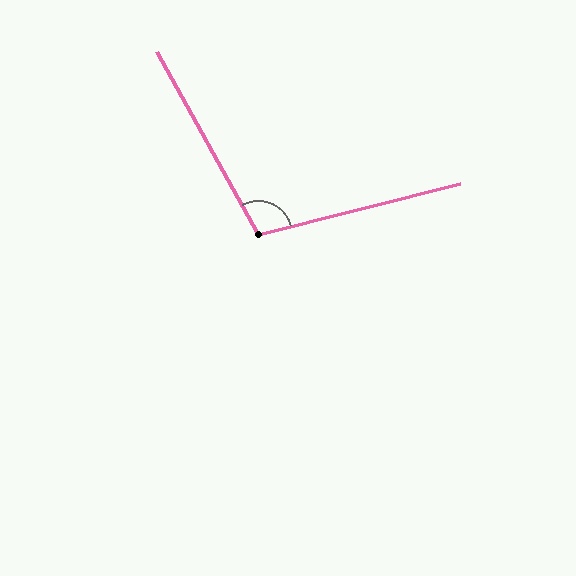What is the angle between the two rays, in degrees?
Approximately 105 degrees.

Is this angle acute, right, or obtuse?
It is obtuse.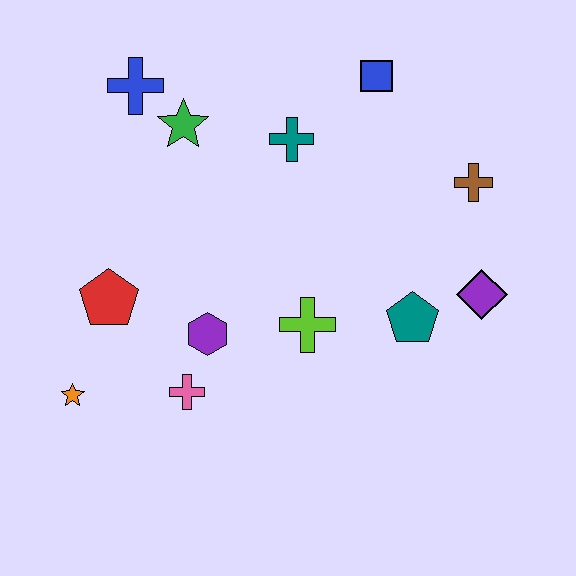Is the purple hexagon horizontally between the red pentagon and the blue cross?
No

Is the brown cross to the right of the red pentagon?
Yes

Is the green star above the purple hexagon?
Yes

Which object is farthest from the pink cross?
The blue square is farthest from the pink cross.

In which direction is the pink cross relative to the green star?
The pink cross is below the green star.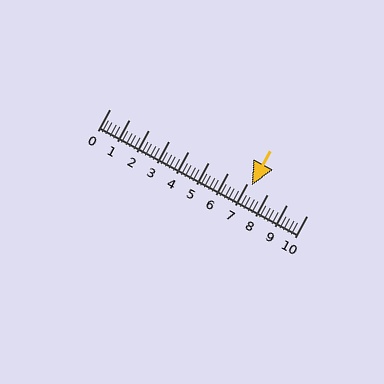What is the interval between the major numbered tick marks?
The major tick marks are spaced 1 units apart.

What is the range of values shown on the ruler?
The ruler shows values from 0 to 10.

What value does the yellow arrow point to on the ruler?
The yellow arrow points to approximately 7.2.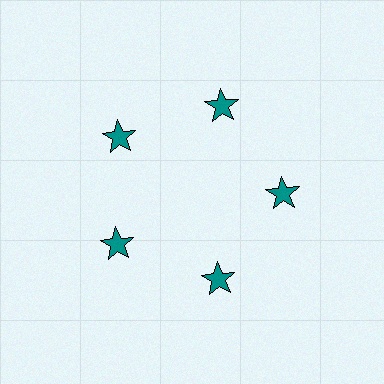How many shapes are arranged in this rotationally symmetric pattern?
There are 5 shapes, arranged in 5 groups of 1.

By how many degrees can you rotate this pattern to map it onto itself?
The pattern maps onto itself every 72 degrees of rotation.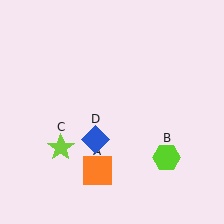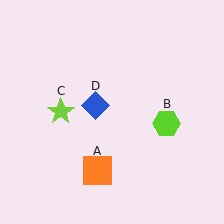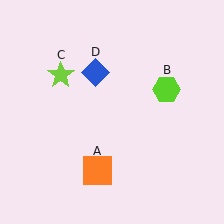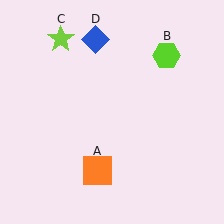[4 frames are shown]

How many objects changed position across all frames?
3 objects changed position: lime hexagon (object B), lime star (object C), blue diamond (object D).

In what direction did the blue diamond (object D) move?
The blue diamond (object D) moved up.